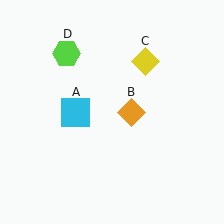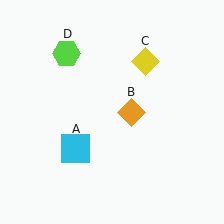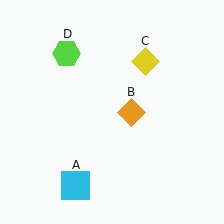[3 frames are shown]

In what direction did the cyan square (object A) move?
The cyan square (object A) moved down.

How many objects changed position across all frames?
1 object changed position: cyan square (object A).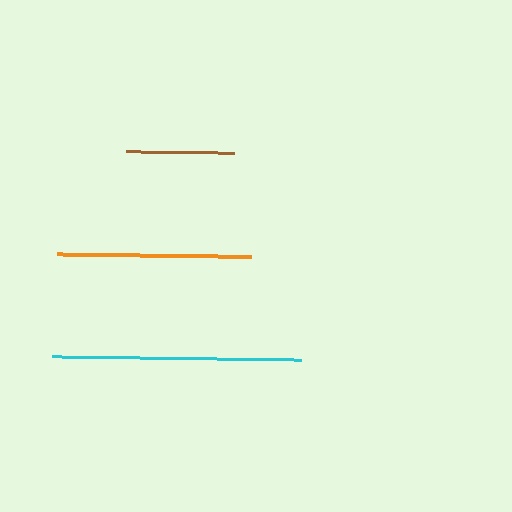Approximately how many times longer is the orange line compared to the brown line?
The orange line is approximately 1.8 times the length of the brown line.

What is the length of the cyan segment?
The cyan segment is approximately 249 pixels long.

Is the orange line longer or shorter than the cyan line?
The cyan line is longer than the orange line.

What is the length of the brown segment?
The brown segment is approximately 108 pixels long.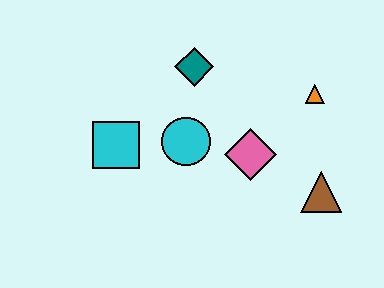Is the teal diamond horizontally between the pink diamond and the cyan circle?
Yes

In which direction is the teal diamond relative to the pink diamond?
The teal diamond is above the pink diamond.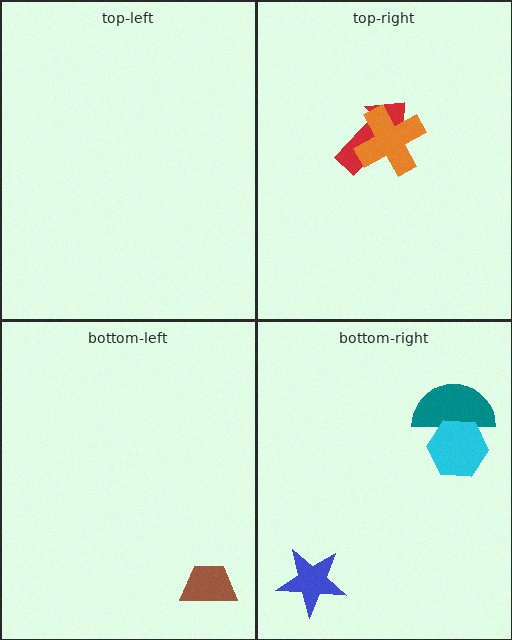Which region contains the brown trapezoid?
The bottom-left region.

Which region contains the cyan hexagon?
The bottom-right region.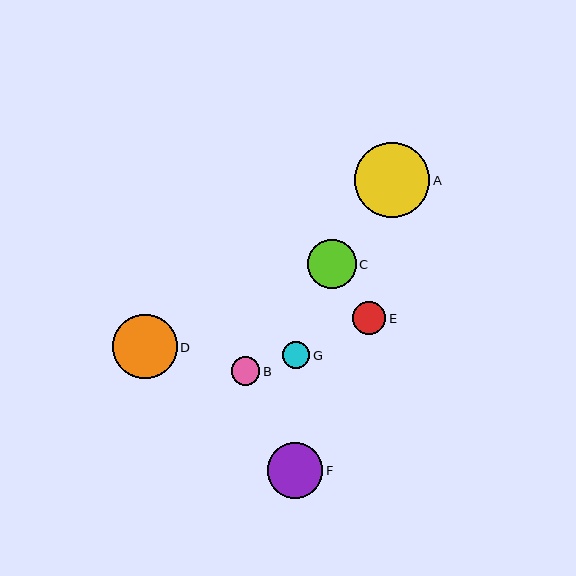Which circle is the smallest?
Circle G is the smallest with a size of approximately 27 pixels.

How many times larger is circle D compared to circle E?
Circle D is approximately 1.9 times the size of circle E.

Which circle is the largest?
Circle A is the largest with a size of approximately 75 pixels.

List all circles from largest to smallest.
From largest to smallest: A, D, F, C, E, B, G.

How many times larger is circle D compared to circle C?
Circle D is approximately 1.3 times the size of circle C.